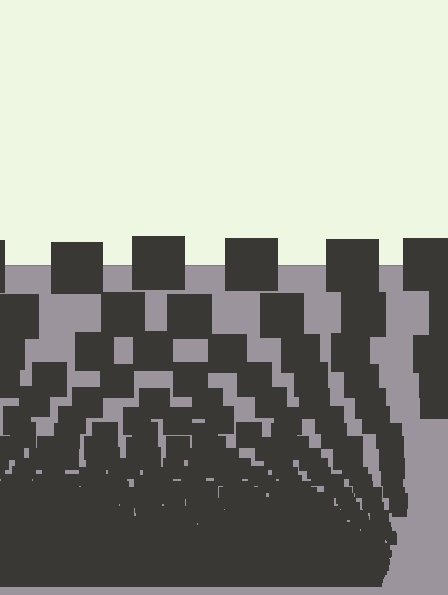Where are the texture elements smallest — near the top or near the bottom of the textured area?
Near the bottom.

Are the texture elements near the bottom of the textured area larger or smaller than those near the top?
Smaller. The gradient is inverted — elements near the bottom are smaller and denser.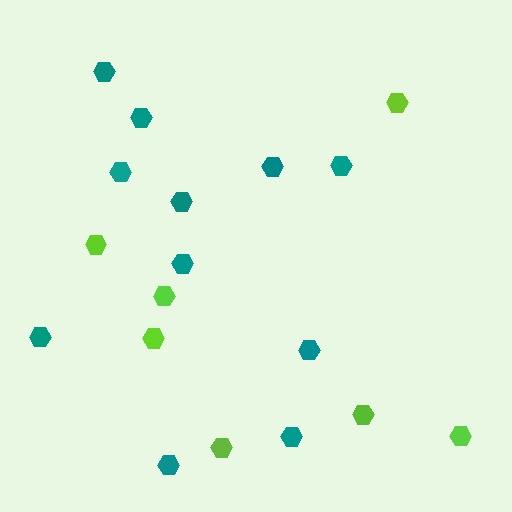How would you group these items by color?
There are 2 groups: one group of lime hexagons (7) and one group of teal hexagons (11).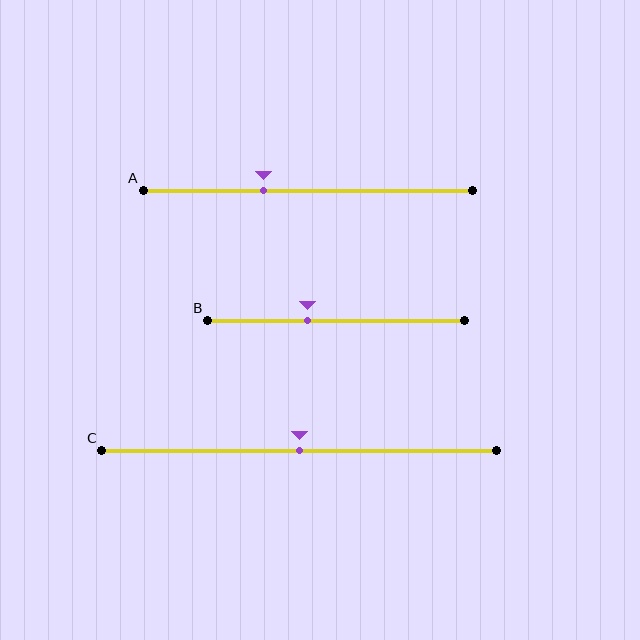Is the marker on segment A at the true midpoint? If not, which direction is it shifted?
No, the marker on segment A is shifted to the left by about 13% of the segment length.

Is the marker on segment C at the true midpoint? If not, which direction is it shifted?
Yes, the marker on segment C is at the true midpoint.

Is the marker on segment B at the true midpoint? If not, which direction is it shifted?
No, the marker on segment B is shifted to the left by about 11% of the segment length.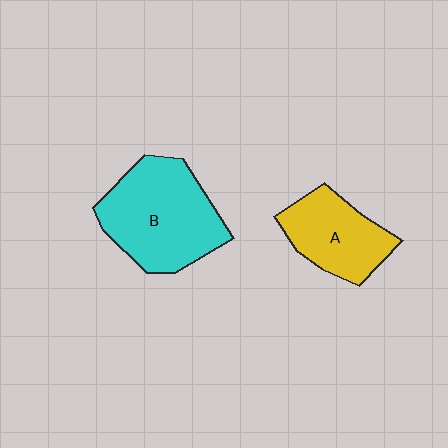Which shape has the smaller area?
Shape A (yellow).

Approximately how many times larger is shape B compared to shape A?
Approximately 1.5 times.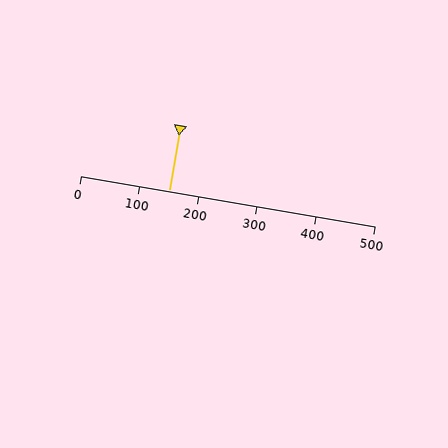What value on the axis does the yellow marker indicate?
The marker indicates approximately 150.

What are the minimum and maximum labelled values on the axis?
The axis runs from 0 to 500.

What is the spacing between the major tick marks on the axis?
The major ticks are spaced 100 apart.